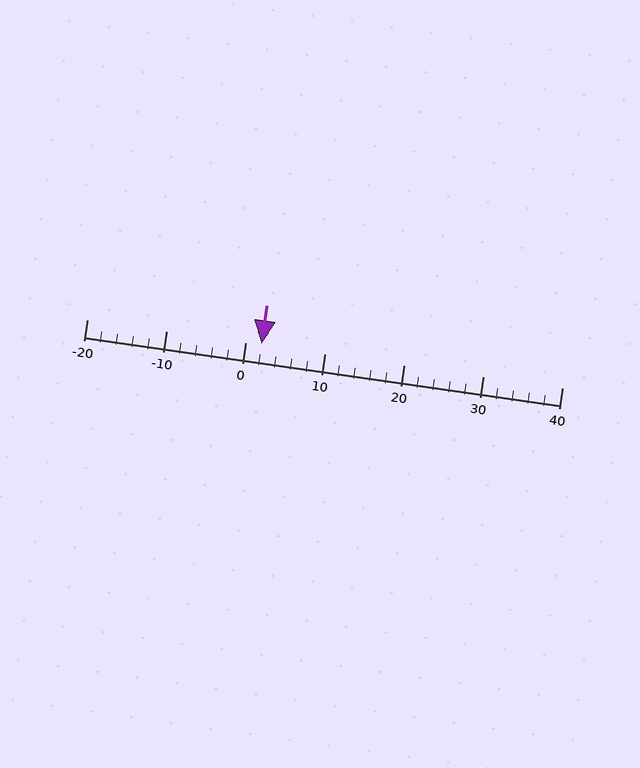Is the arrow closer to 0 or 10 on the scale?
The arrow is closer to 0.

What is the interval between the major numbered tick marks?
The major tick marks are spaced 10 units apart.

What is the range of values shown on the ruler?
The ruler shows values from -20 to 40.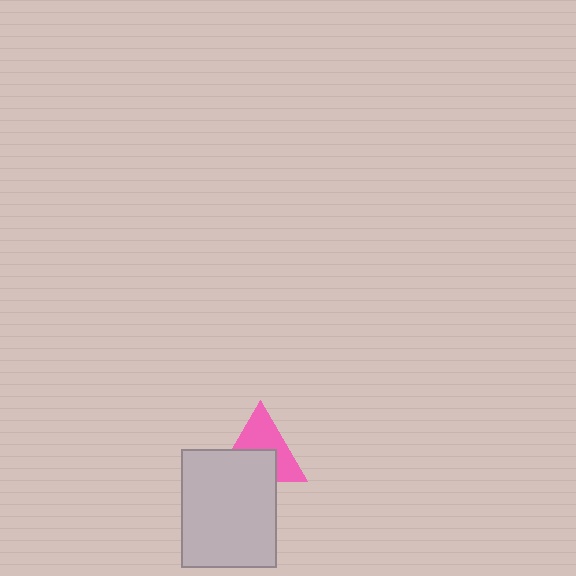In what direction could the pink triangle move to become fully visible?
The pink triangle could move up. That would shift it out from behind the light gray rectangle entirely.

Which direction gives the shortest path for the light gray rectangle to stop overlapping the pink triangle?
Moving down gives the shortest separation.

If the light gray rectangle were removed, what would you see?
You would see the complete pink triangle.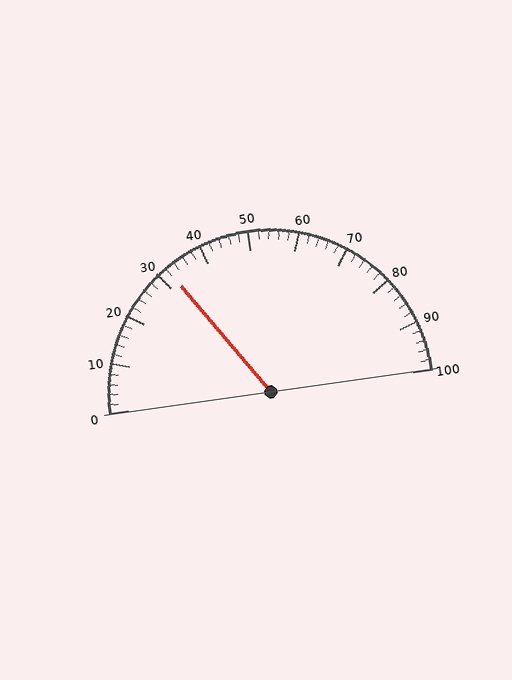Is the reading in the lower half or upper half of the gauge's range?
The reading is in the lower half of the range (0 to 100).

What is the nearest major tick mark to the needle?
The nearest major tick mark is 30.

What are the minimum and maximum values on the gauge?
The gauge ranges from 0 to 100.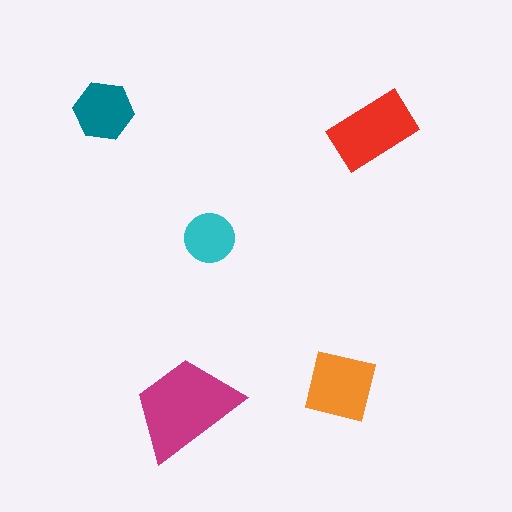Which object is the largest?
The magenta trapezoid.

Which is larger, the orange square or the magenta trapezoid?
The magenta trapezoid.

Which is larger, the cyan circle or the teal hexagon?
The teal hexagon.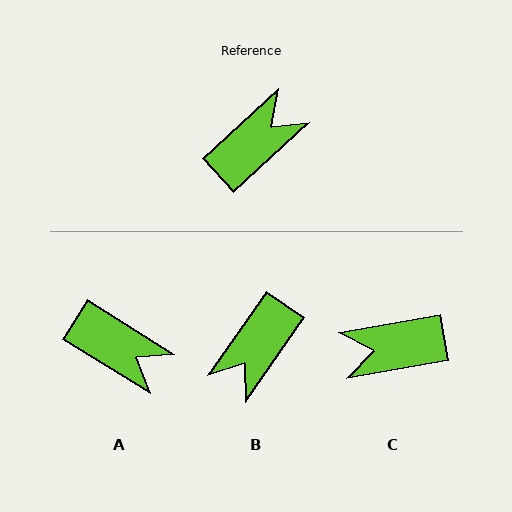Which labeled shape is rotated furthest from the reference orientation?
B, about 167 degrees away.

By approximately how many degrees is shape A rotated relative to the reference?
Approximately 74 degrees clockwise.